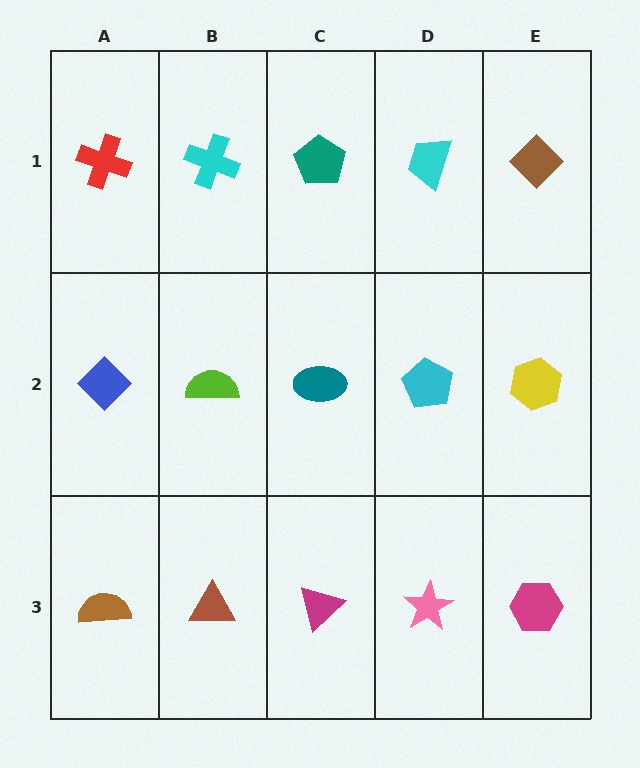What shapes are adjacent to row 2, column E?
A brown diamond (row 1, column E), a magenta hexagon (row 3, column E), a cyan pentagon (row 2, column D).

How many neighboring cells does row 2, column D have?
4.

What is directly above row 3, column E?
A yellow hexagon.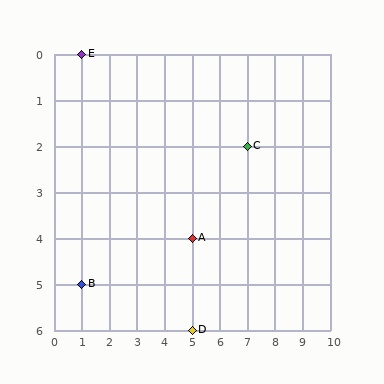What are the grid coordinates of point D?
Point D is at grid coordinates (5, 6).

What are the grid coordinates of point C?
Point C is at grid coordinates (7, 2).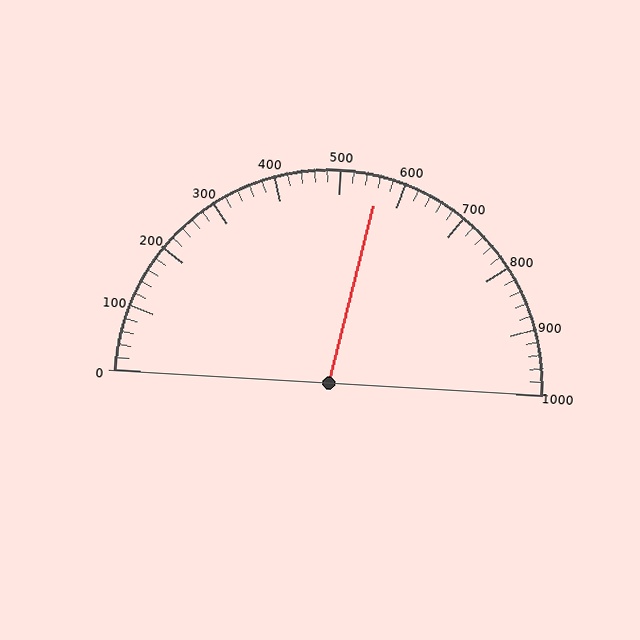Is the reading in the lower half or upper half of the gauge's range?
The reading is in the upper half of the range (0 to 1000).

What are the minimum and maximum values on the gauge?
The gauge ranges from 0 to 1000.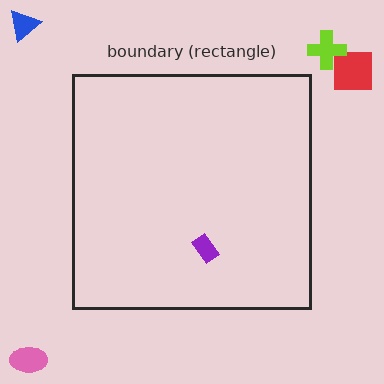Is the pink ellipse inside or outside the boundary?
Outside.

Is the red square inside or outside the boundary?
Outside.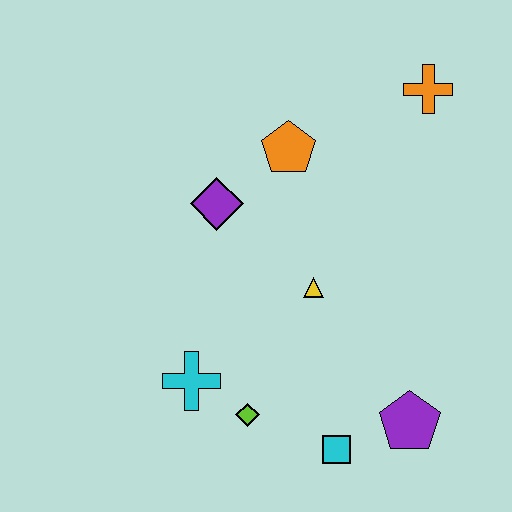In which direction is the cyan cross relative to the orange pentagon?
The cyan cross is below the orange pentagon.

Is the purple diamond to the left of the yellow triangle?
Yes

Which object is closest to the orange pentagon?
The purple diamond is closest to the orange pentagon.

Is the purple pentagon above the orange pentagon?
No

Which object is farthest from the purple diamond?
The purple pentagon is farthest from the purple diamond.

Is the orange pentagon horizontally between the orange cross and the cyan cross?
Yes